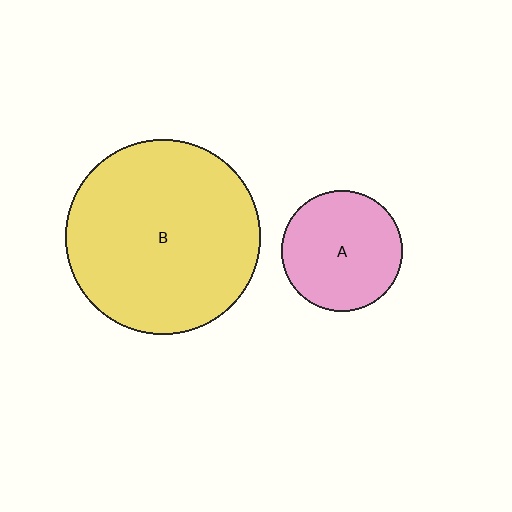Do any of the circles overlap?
No, none of the circles overlap.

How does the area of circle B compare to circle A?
Approximately 2.6 times.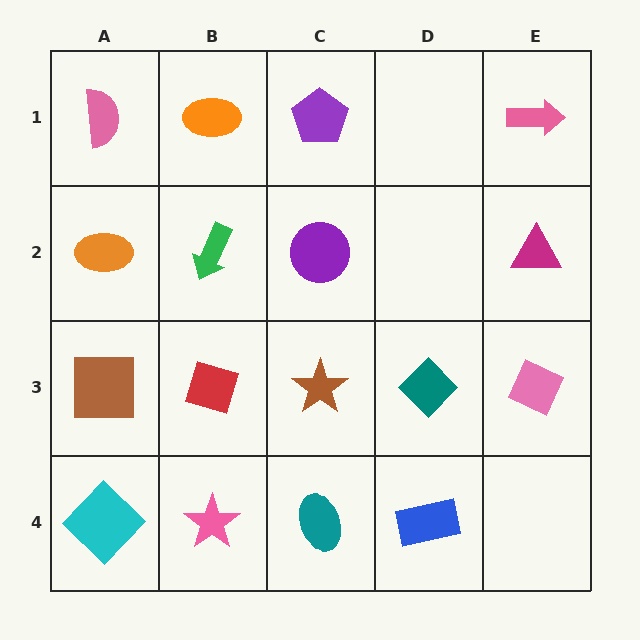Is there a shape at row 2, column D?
No, that cell is empty.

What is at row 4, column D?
A blue rectangle.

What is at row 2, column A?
An orange ellipse.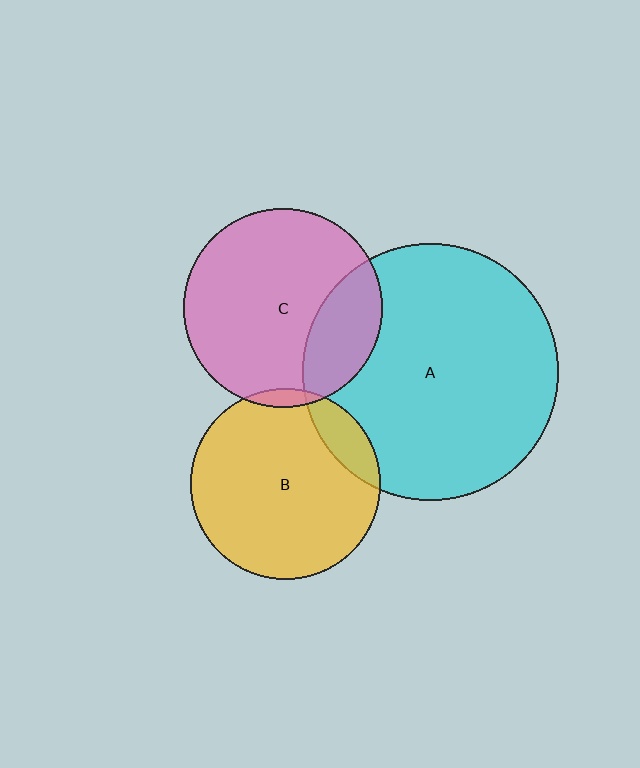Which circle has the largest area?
Circle A (cyan).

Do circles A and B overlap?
Yes.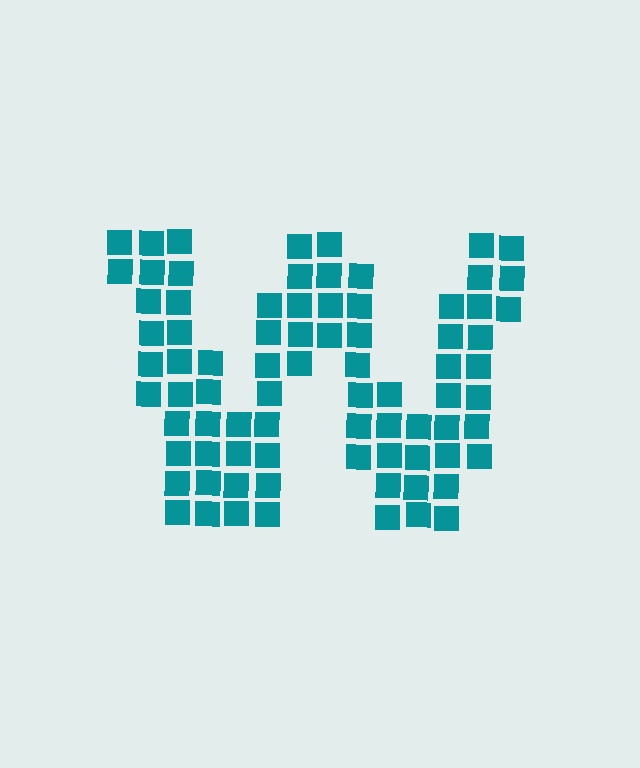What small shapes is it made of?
It is made of small squares.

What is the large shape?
The large shape is the letter W.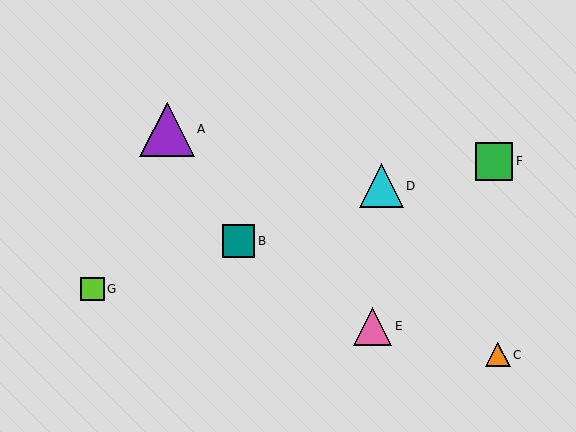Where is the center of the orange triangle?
The center of the orange triangle is at (498, 355).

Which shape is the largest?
The purple triangle (labeled A) is the largest.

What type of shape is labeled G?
Shape G is a lime square.